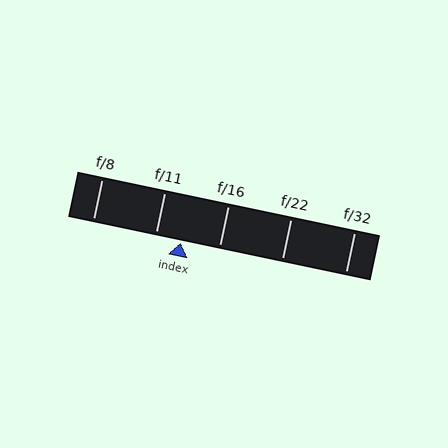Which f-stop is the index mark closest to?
The index mark is closest to f/11.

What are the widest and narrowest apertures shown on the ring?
The widest aperture shown is f/8 and the narrowest is f/32.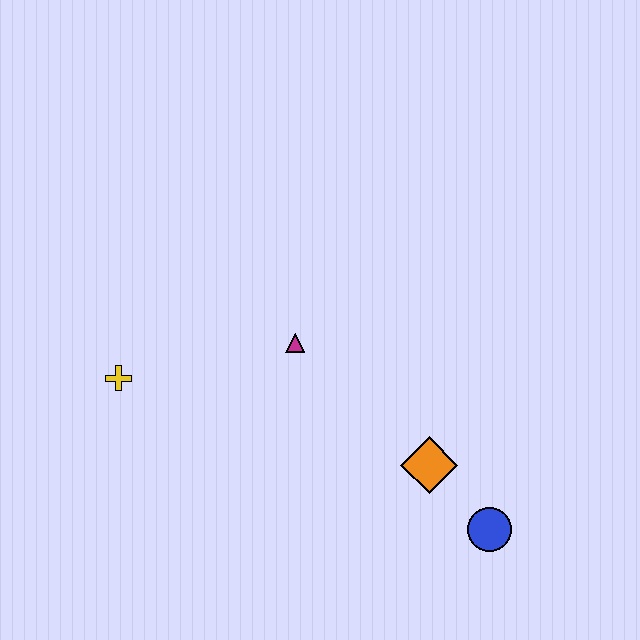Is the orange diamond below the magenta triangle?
Yes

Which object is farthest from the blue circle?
The yellow cross is farthest from the blue circle.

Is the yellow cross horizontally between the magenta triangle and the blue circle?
No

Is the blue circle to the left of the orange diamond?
No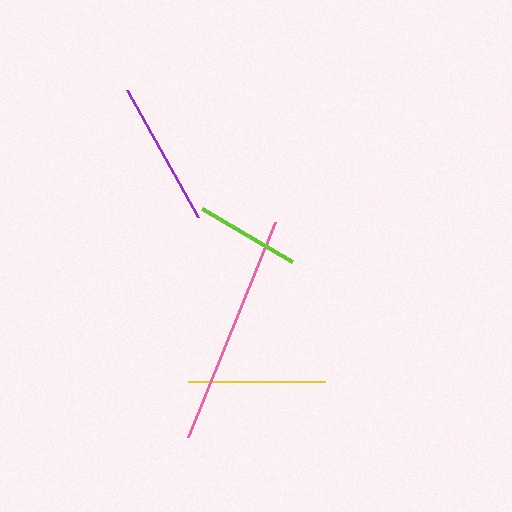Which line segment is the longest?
The pink line is the longest at approximately 232 pixels.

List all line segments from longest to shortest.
From longest to shortest: pink, purple, yellow, lime.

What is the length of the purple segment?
The purple segment is approximately 145 pixels long.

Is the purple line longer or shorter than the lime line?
The purple line is longer than the lime line.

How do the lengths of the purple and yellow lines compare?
The purple and yellow lines are approximately the same length.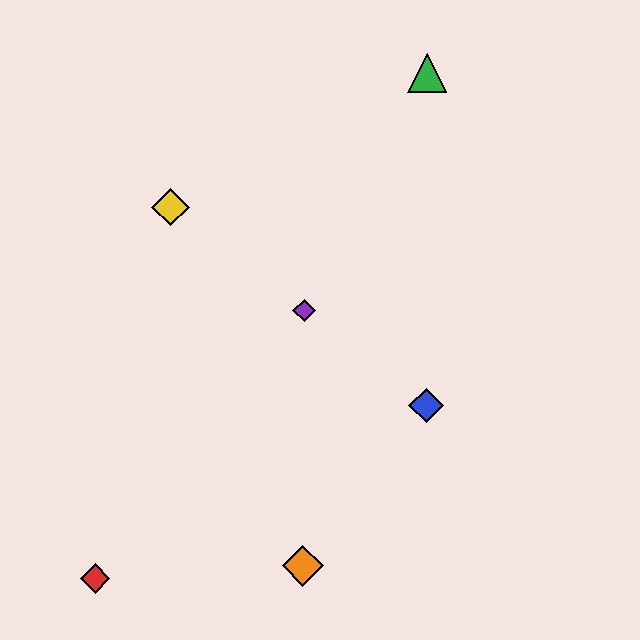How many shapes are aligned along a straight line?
3 shapes (the blue diamond, the yellow diamond, the purple diamond) are aligned along a straight line.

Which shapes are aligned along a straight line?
The blue diamond, the yellow diamond, the purple diamond are aligned along a straight line.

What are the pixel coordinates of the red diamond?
The red diamond is at (95, 578).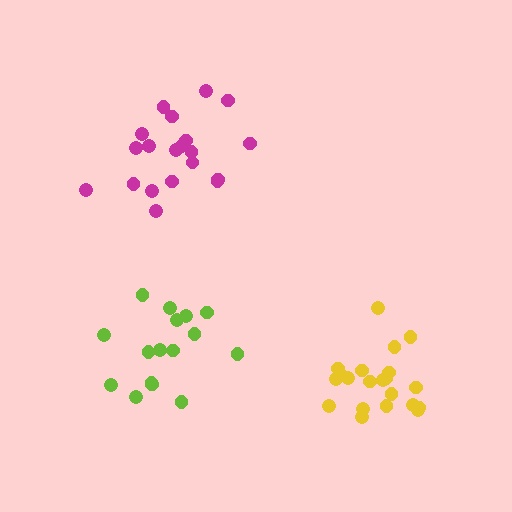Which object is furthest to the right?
The yellow cluster is rightmost.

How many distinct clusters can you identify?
There are 3 distinct clusters.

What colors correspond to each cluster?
The clusters are colored: magenta, yellow, lime.